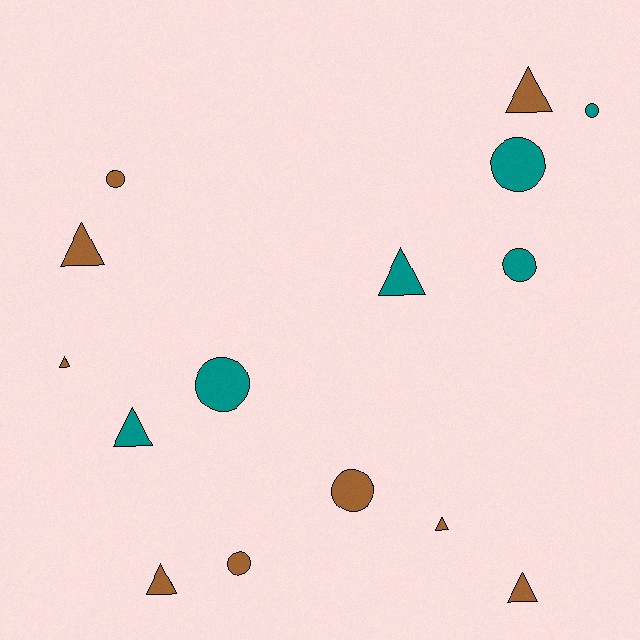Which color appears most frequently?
Brown, with 9 objects.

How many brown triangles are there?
There are 6 brown triangles.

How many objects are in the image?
There are 15 objects.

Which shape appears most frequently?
Triangle, with 8 objects.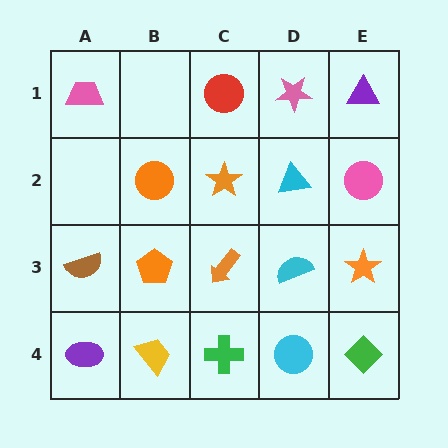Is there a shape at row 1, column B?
No, that cell is empty.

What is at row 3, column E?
An orange star.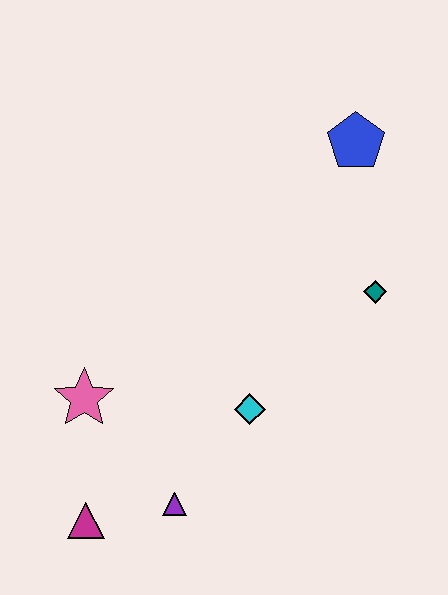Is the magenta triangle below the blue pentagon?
Yes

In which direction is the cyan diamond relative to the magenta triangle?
The cyan diamond is to the right of the magenta triangle.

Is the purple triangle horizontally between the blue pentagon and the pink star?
Yes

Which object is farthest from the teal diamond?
The magenta triangle is farthest from the teal diamond.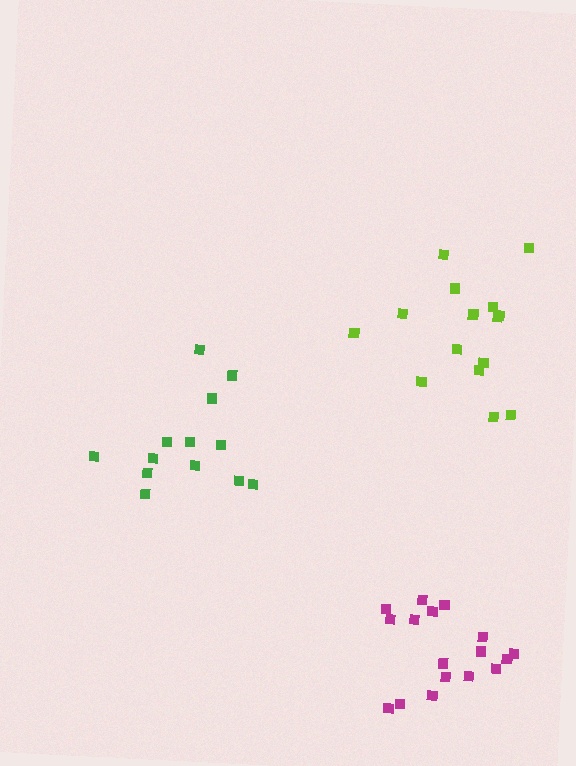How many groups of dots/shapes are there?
There are 3 groups.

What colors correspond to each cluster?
The clusters are colored: green, lime, magenta.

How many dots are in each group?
Group 1: 13 dots, Group 2: 15 dots, Group 3: 17 dots (45 total).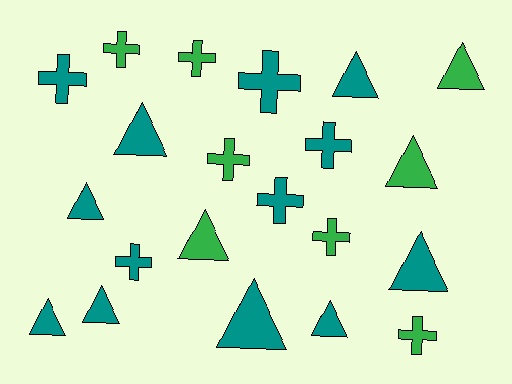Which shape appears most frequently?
Triangle, with 11 objects.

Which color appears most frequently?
Teal, with 13 objects.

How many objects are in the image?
There are 21 objects.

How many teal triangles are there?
There are 8 teal triangles.